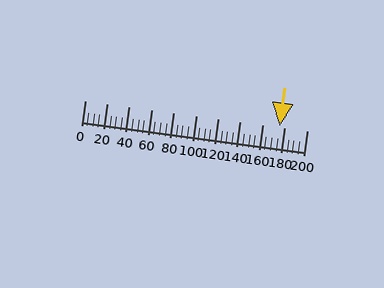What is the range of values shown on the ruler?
The ruler shows values from 0 to 200.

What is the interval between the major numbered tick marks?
The major tick marks are spaced 20 units apart.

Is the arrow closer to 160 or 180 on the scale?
The arrow is closer to 180.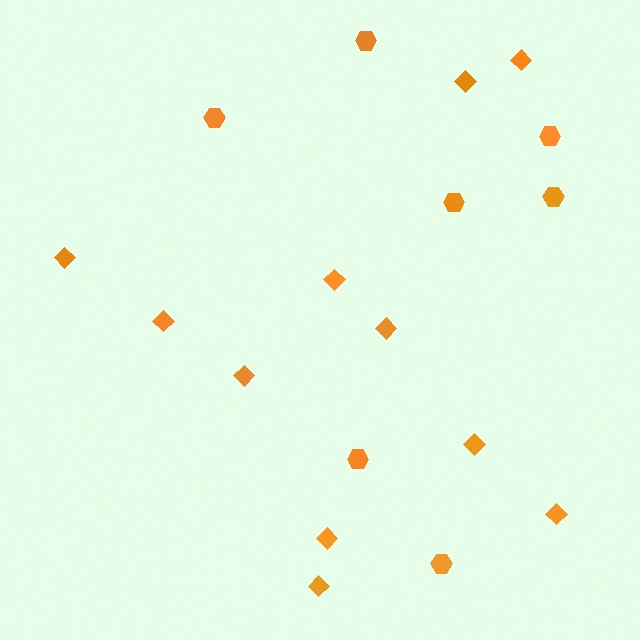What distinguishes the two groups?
There are 2 groups: one group of diamonds (11) and one group of hexagons (7).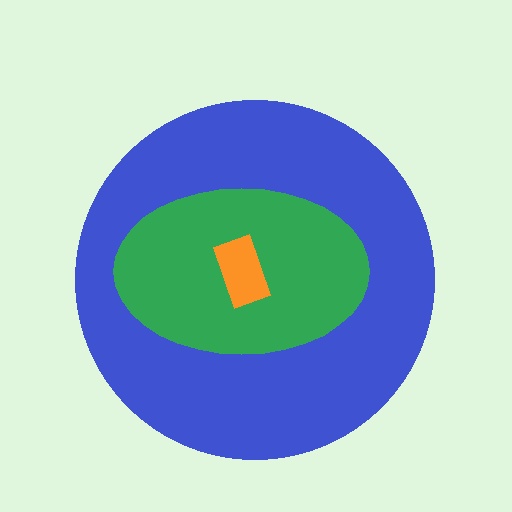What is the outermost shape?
The blue circle.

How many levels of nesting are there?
3.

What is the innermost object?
The orange rectangle.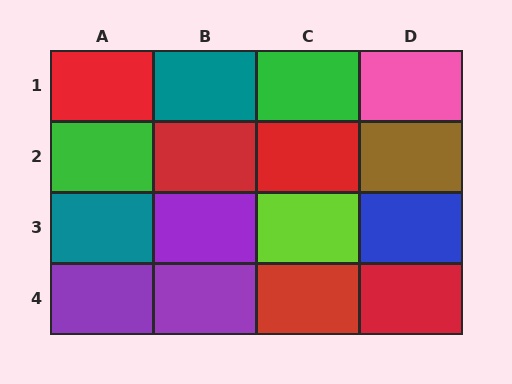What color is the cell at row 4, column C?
Red.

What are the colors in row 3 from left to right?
Teal, purple, lime, blue.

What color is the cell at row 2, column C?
Red.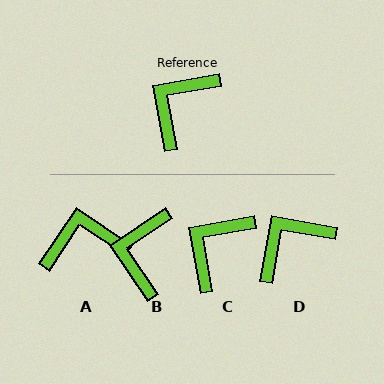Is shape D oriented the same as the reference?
No, it is off by about 20 degrees.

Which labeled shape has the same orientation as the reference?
C.